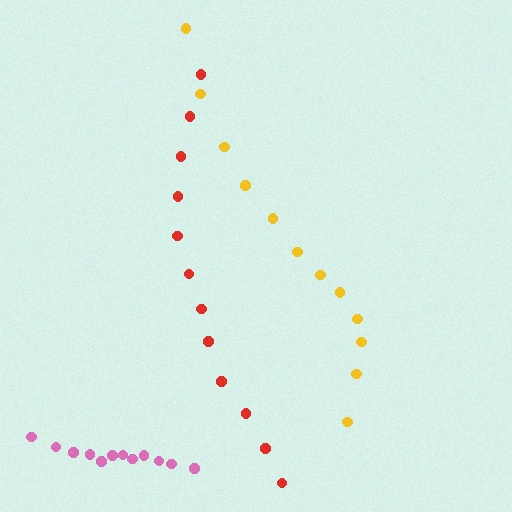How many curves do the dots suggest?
There are 3 distinct paths.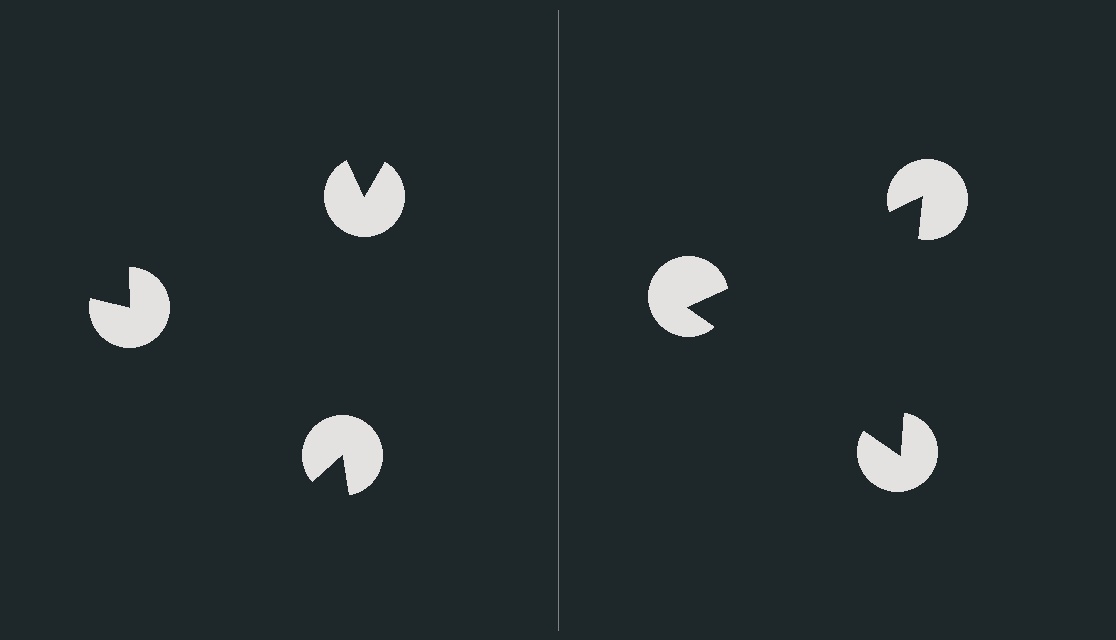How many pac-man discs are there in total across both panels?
6 — 3 on each side.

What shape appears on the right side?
An illusory triangle.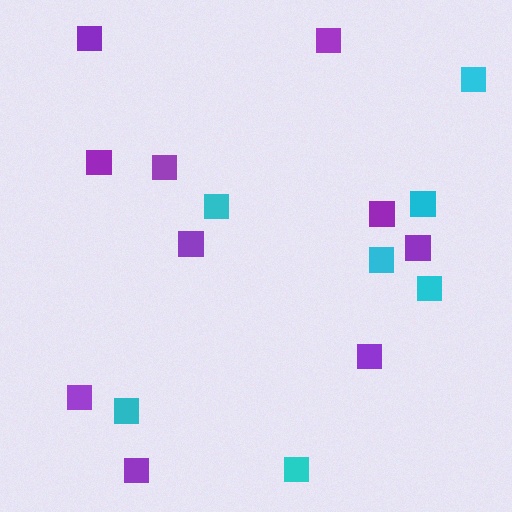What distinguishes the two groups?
There are 2 groups: one group of cyan squares (7) and one group of purple squares (10).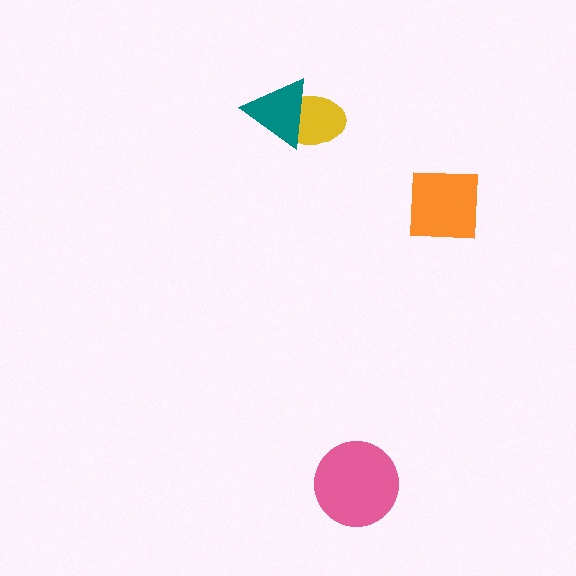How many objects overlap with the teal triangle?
1 object overlaps with the teal triangle.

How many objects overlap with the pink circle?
0 objects overlap with the pink circle.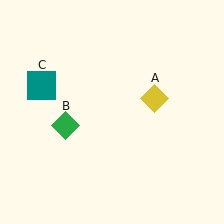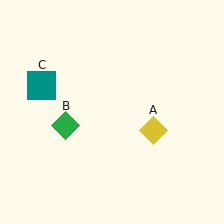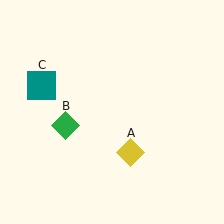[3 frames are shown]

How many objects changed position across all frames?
1 object changed position: yellow diamond (object A).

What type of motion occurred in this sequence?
The yellow diamond (object A) rotated clockwise around the center of the scene.